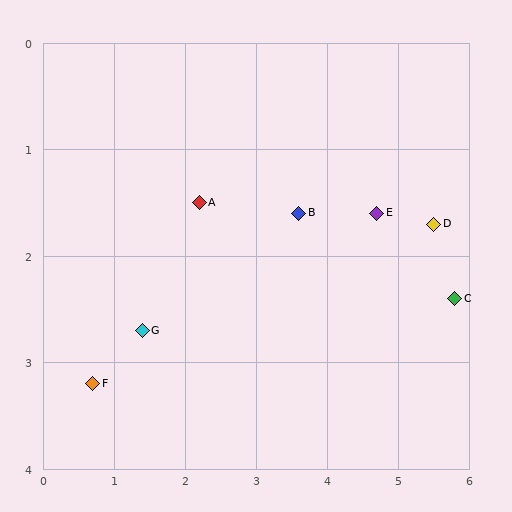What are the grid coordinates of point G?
Point G is at approximately (1.4, 2.7).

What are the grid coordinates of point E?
Point E is at approximately (4.7, 1.6).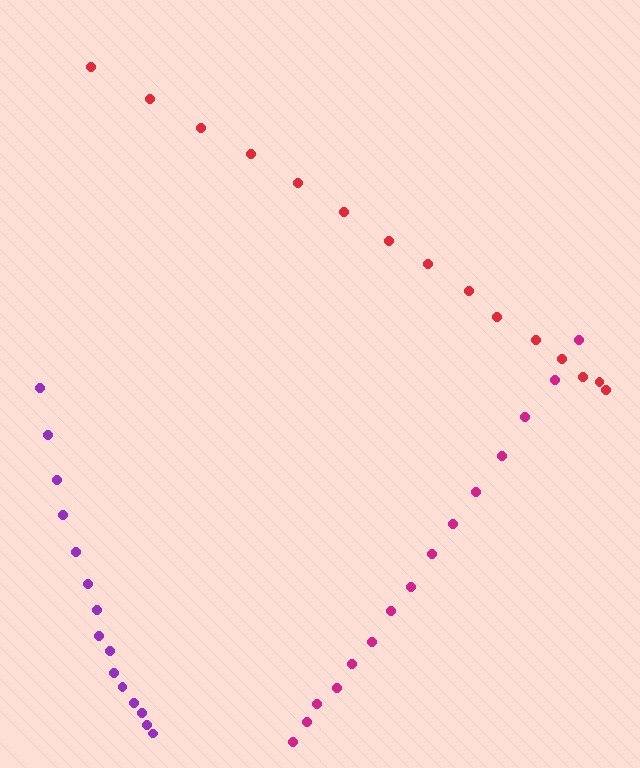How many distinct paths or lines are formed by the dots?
There are 3 distinct paths.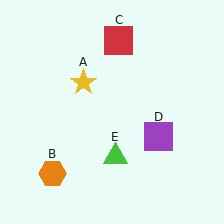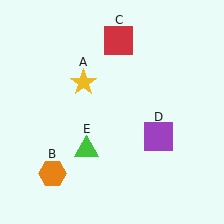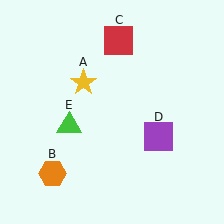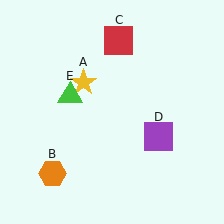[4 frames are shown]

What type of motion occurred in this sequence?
The green triangle (object E) rotated clockwise around the center of the scene.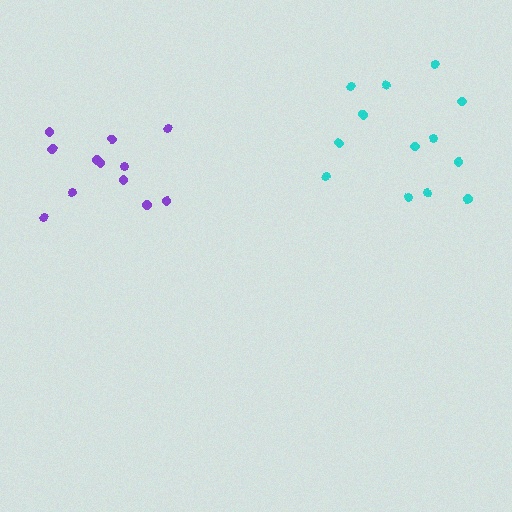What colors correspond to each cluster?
The clusters are colored: purple, cyan.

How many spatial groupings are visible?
There are 2 spatial groupings.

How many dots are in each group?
Group 1: 12 dots, Group 2: 13 dots (25 total).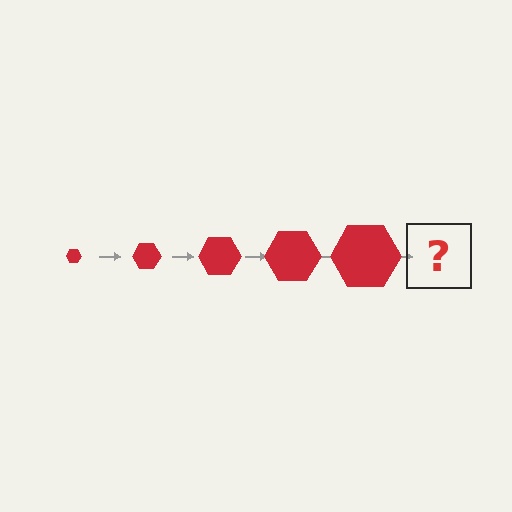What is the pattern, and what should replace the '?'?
The pattern is that the hexagon gets progressively larger each step. The '?' should be a red hexagon, larger than the previous one.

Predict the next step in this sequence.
The next step is a red hexagon, larger than the previous one.